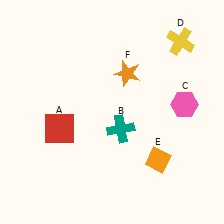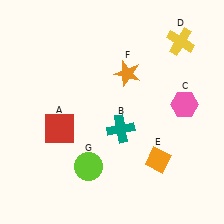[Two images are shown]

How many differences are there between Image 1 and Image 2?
There is 1 difference between the two images.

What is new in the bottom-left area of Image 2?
A lime circle (G) was added in the bottom-left area of Image 2.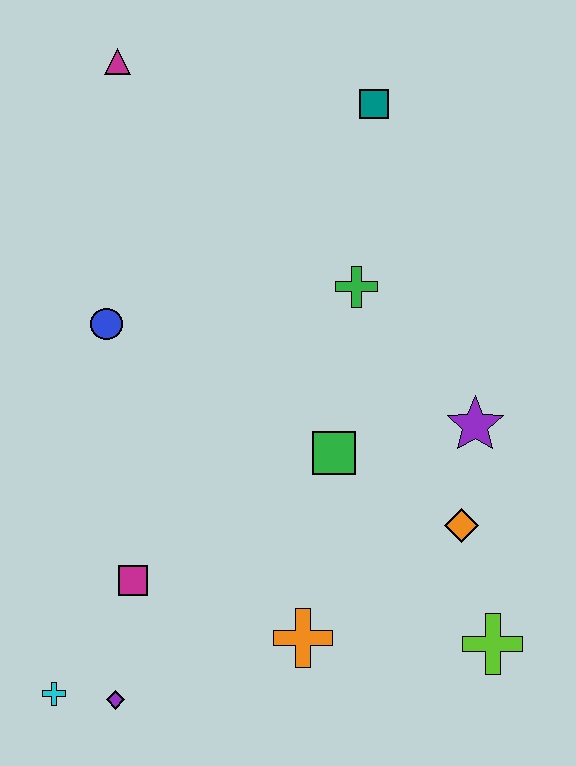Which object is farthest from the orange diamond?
The magenta triangle is farthest from the orange diamond.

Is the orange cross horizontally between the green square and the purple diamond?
Yes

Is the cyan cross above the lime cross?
No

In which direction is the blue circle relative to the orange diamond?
The blue circle is to the left of the orange diamond.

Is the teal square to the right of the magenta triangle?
Yes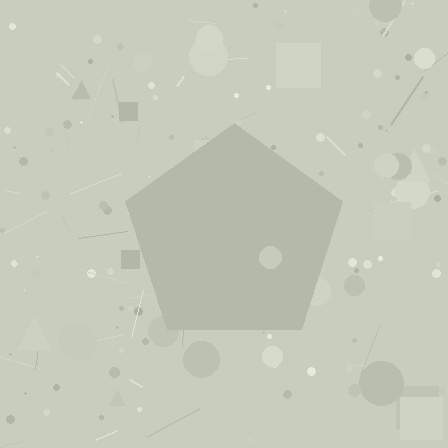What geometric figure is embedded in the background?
A pentagon is embedded in the background.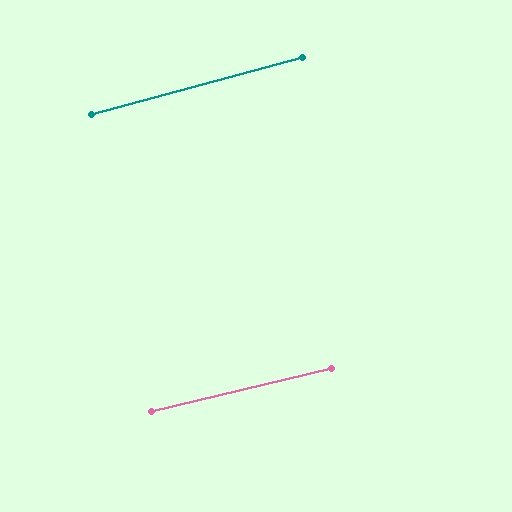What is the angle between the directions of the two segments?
Approximately 2 degrees.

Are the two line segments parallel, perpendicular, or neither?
Parallel — their directions differ by only 1.8°.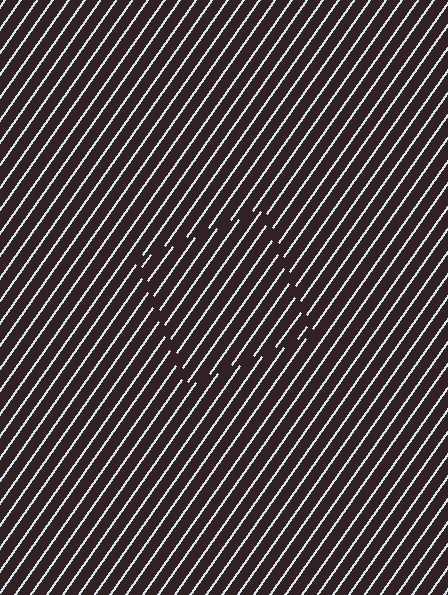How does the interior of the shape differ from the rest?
The interior of the shape contains the same grating, shifted by half a period — the contour is defined by the phase discontinuity where line-ends from the inner and outer gratings abut.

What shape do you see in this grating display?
An illusory square. The interior of the shape contains the same grating, shifted by half a period — the contour is defined by the phase discontinuity where line-ends from the inner and outer gratings abut.